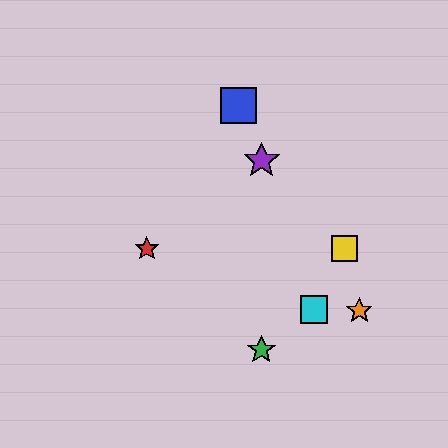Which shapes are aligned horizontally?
The red star, the yellow square are aligned horizontally.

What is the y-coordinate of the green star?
The green star is at y≈350.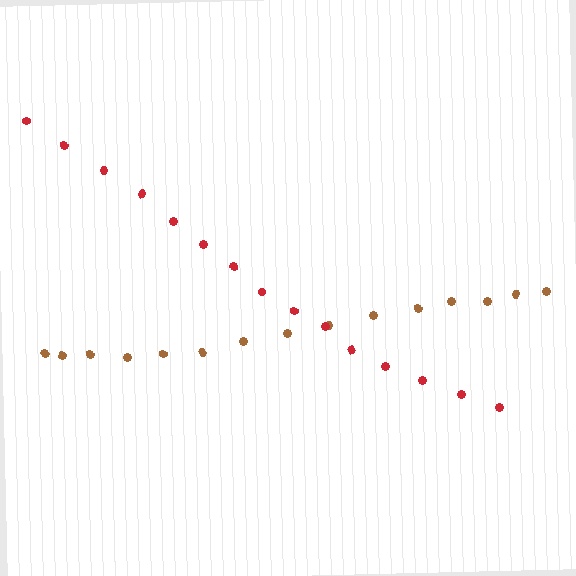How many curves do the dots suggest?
There are 2 distinct paths.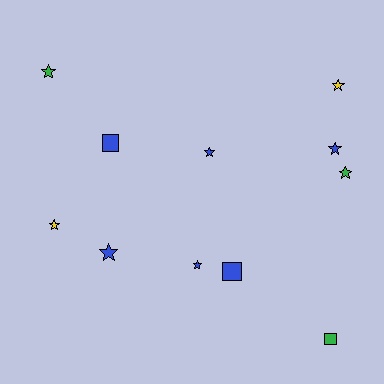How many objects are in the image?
There are 11 objects.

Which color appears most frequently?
Blue, with 6 objects.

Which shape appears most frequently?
Star, with 8 objects.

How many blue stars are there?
There are 4 blue stars.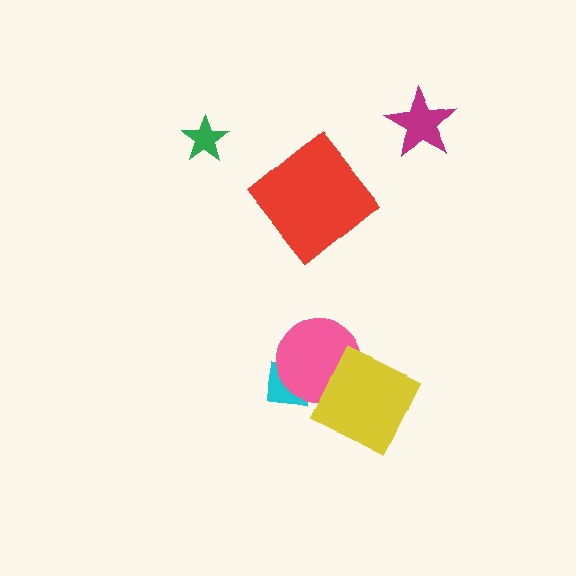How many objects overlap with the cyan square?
1 object overlaps with the cyan square.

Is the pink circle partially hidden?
Yes, it is partially covered by another shape.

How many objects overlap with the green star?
0 objects overlap with the green star.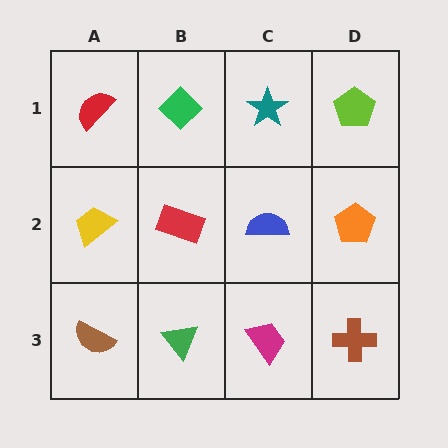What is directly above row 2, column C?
A teal star.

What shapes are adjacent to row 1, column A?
A yellow trapezoid (row 2, column A), a green diamond (row 1, column B).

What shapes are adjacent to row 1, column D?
An orange pentagon (row 2, column D), a teal star (row 1, column C).